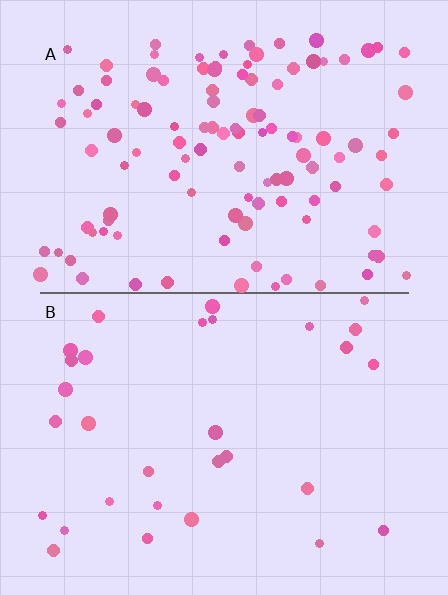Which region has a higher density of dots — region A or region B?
A (the top).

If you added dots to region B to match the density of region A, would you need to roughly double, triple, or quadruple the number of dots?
Approximately quadruple.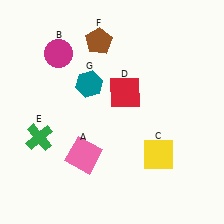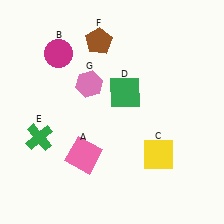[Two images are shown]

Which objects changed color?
D changed from red to green. G changed from teal to pink.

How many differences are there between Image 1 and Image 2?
There are 2 differences between the two images.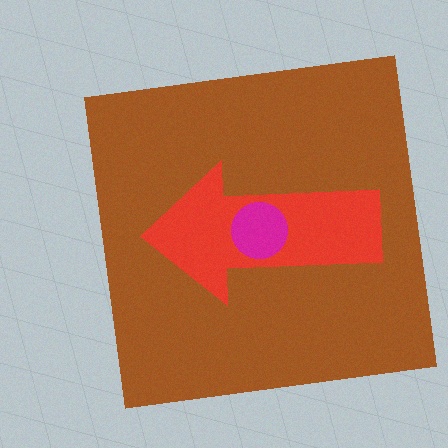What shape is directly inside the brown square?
The red arrow.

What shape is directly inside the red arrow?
The magenta circle.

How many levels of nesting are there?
3.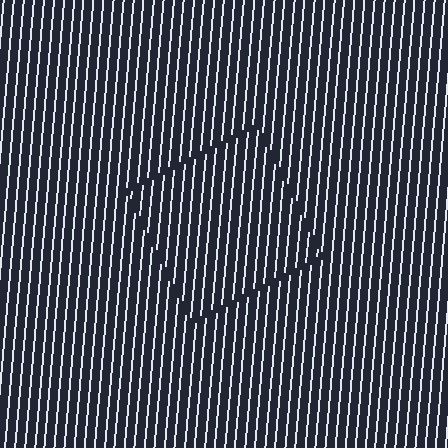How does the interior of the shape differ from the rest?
The interior of the shape contains the same grating, shifted by half a period — the contour is defined by the phase discontinuity where line-ends from the inner and outer gratings abut.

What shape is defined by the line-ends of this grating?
An illusory square. The interior of the shape contains the same grating, shifted by half a period — the contour is defined by the phase discontinuity where line-ends from the inner and outer gratings abut.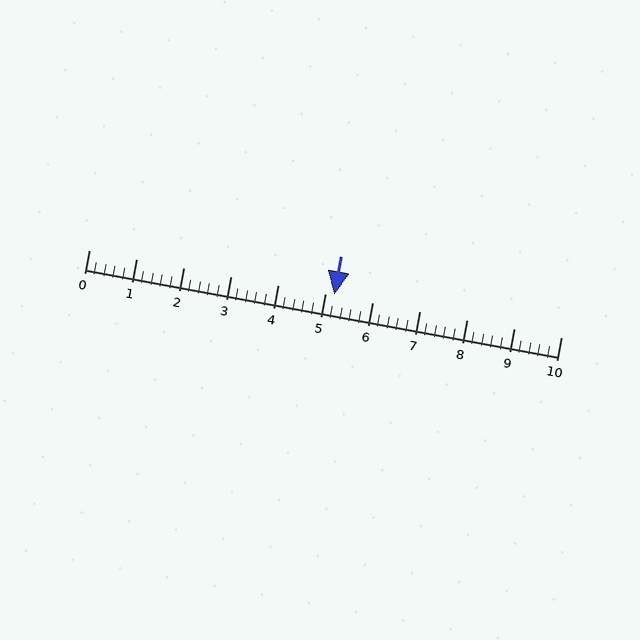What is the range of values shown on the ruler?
The ruler shows values from 0 to 10.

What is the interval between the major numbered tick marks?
The major tick marks are spaced 1 units apart.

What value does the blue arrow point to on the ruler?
The blue arrow points to approximately 5.2.